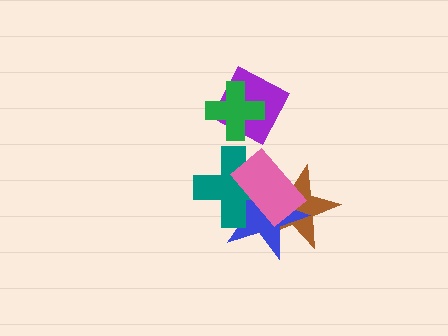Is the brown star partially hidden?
Yes, it is partially covered by another shape.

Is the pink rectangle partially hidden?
No, no other shape covers it.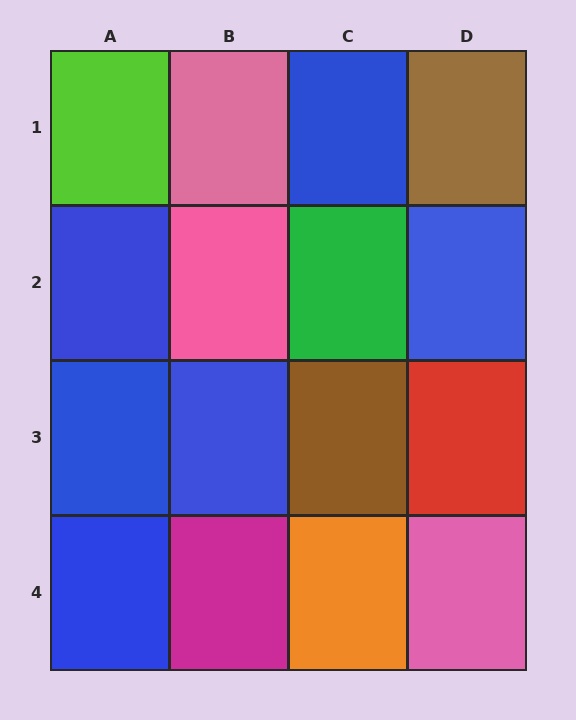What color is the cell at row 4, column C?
Orange.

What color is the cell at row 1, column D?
Brown.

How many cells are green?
1 cell is green.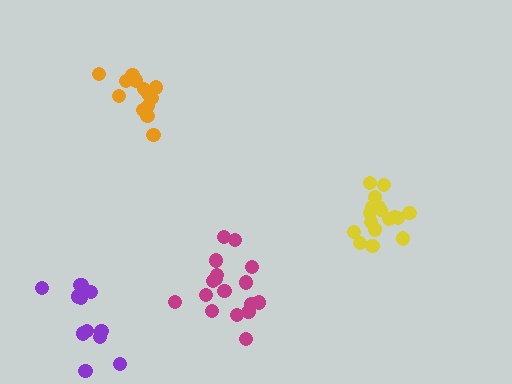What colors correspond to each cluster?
The clusters are colored: magenta, orange, yellow, purple.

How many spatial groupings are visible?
There are 4 spatial groupings.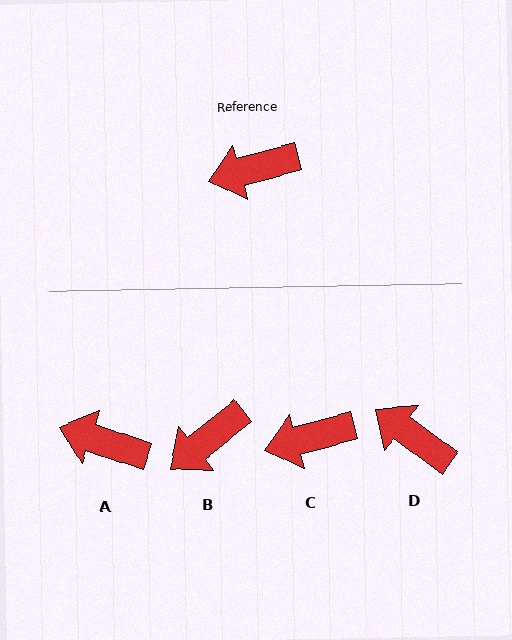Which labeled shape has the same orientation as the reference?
C.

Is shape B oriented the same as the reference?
No, it is off by about 23 degrees.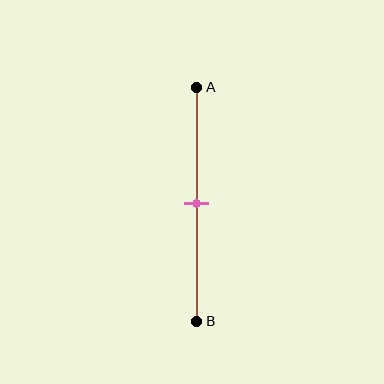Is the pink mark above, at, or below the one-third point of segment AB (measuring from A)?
The pink mark is below the one-third point of segment AB.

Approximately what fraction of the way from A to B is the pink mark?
The pink mark is approximately 50% of the way from A to B.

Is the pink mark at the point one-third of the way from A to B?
No, the mark is at about 50% from A, not at the 33% one-third point.